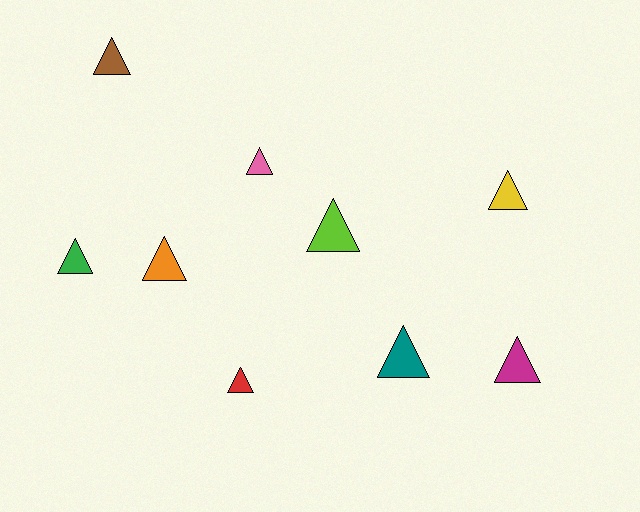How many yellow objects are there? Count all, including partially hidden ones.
There is 1 yellow object.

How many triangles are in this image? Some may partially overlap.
There are 9 triangles.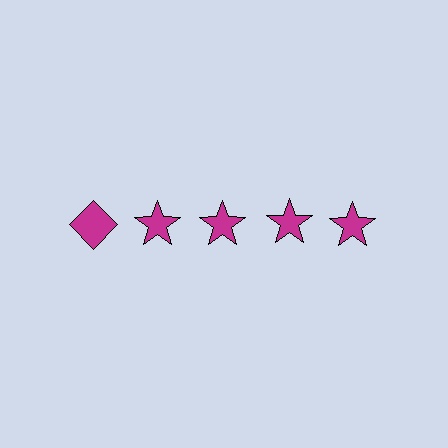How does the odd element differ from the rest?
It has a different shape: diamond instead of star.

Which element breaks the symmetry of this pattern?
The magenta diamond in the top row, leftmost column breaks the symmetry. All other shapes are magenta stars.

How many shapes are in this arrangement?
There are 5 shapes arranged in a grid pattern.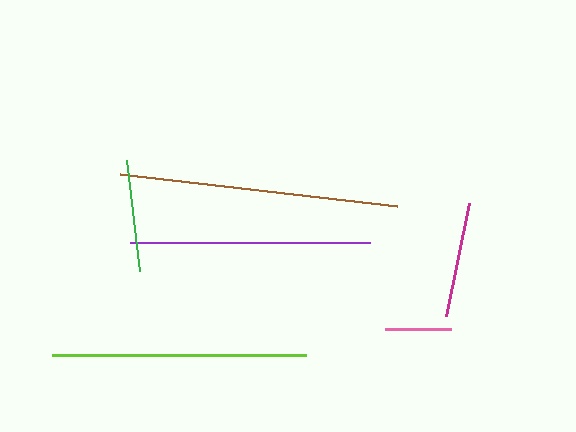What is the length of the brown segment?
The brown segment is approximately 279 pixels long.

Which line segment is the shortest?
The pink line is the shortest at approximately 66 pixels.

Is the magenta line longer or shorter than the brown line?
The brown line is longer than the magenta line.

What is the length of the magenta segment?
The magenta segment is approximately 116 pixels long.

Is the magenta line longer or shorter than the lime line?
The lime line is longer than the magenta line.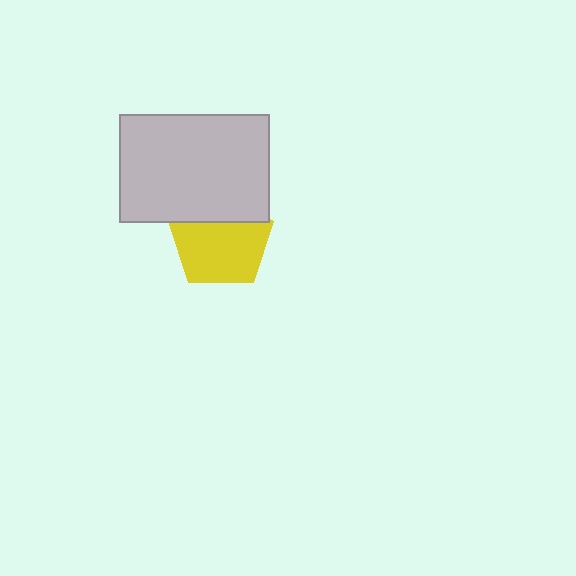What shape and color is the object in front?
The object in front is a light gray rectangle.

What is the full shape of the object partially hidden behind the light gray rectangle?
The partially hidden object is a yellow pentagon.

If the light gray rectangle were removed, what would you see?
You would see the complete yellow pentagon.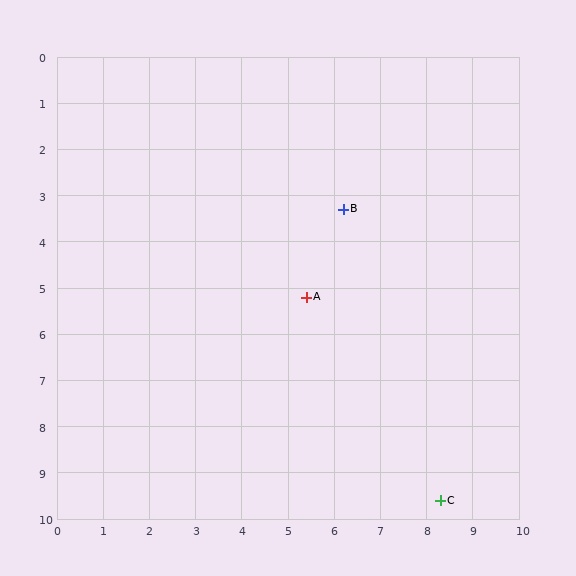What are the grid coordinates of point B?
Point B is at approximately (6.2, 3.3).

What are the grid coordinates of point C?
Point C is at approximately (8.3, 9.6).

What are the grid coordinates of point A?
Point A is at approximately (5.4, 5.2).